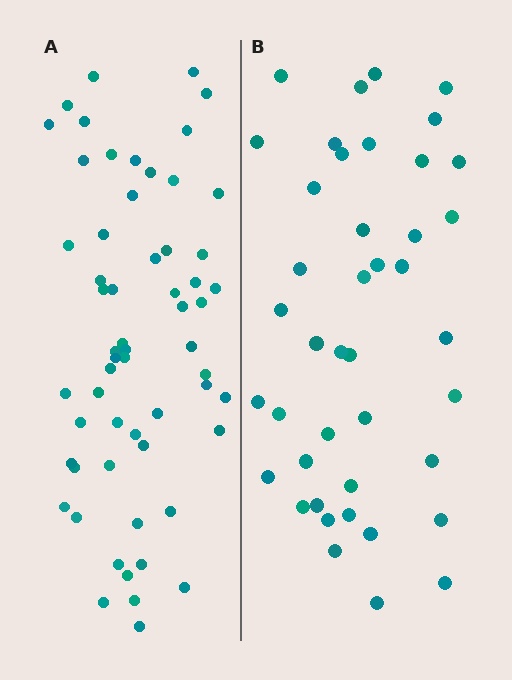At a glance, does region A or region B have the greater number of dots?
Region A (the left region) has more dots.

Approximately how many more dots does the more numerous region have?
Region A has approximately 15 more dots than region B.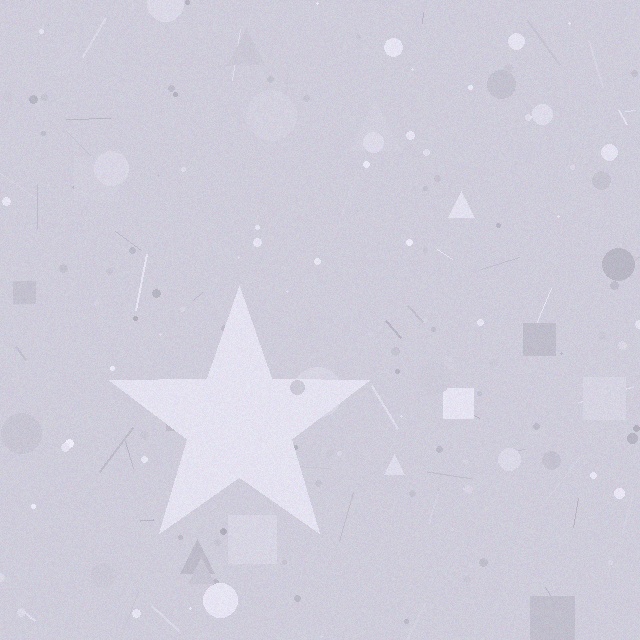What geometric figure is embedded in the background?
A star is embedded in the background.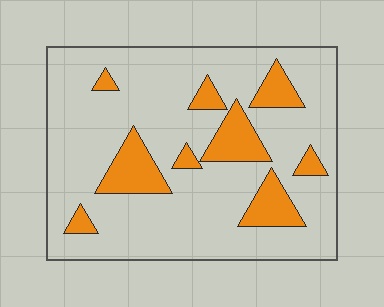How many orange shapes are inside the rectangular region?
9.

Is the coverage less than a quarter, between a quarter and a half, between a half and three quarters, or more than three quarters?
Less than a quarter.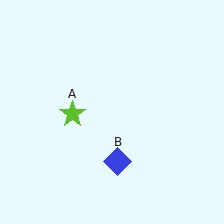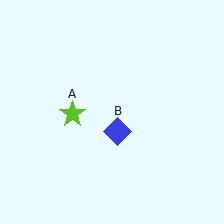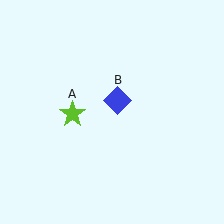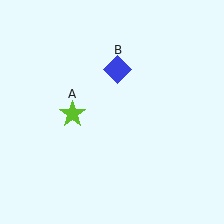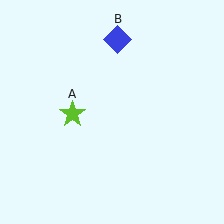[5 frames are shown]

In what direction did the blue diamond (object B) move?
The blue diamond (object B) moved up.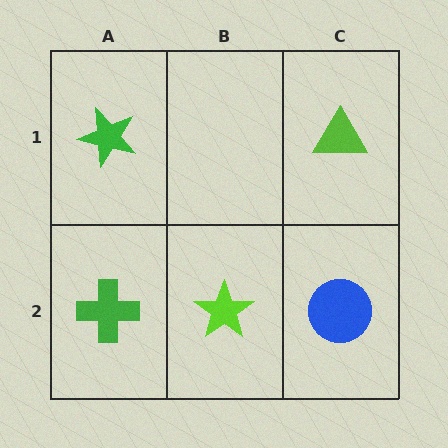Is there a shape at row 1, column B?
No, that cell is empty.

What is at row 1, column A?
A green star.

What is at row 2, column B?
A lime star.